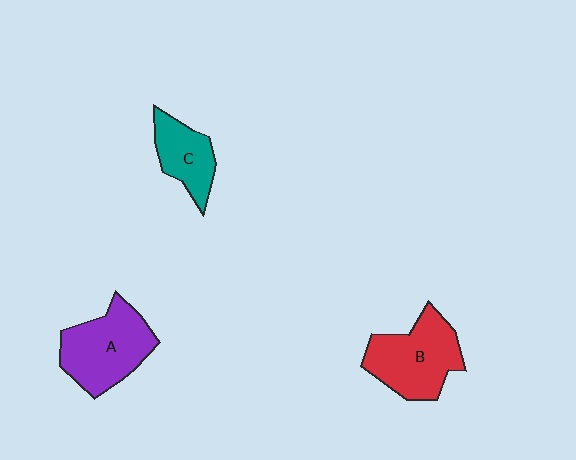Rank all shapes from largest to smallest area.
From largest to smallest: A (purple), B (red), C (teal).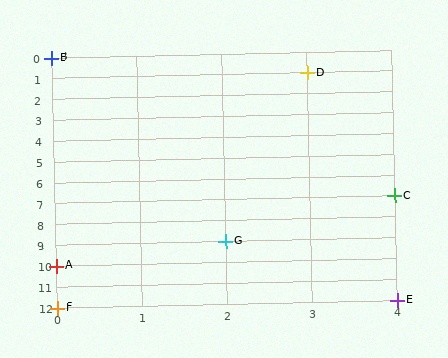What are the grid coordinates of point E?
Point E is at grid coordinates (4, 12).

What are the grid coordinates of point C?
Point C is at grid coordinates (4, 7).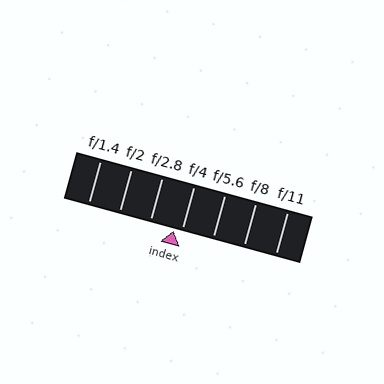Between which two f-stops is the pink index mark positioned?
The index mark is between f/2.8 and f/4.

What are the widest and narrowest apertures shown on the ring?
The widest aperture shown is f/1.4 and the narrowest is f/11.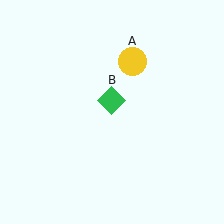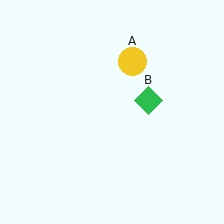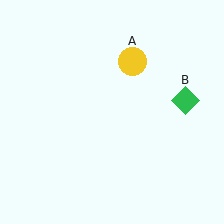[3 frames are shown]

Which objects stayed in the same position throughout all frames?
Yellow circle (object A) remained stationary.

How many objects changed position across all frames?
1 object changed position: green diamond (object B).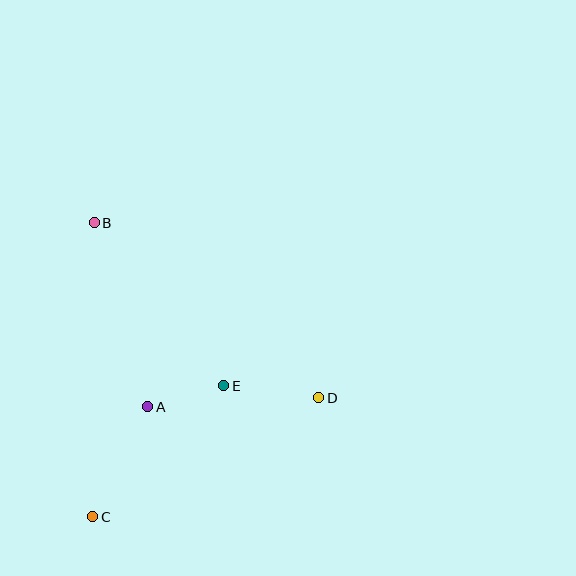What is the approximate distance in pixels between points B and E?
The distance between B and E is approximately 208 pixels.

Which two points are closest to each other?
Points A and E are closest to each other.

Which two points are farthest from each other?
Points B and C are farthest from each other.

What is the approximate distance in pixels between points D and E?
The distance between D and E is approximately 96 pixels.